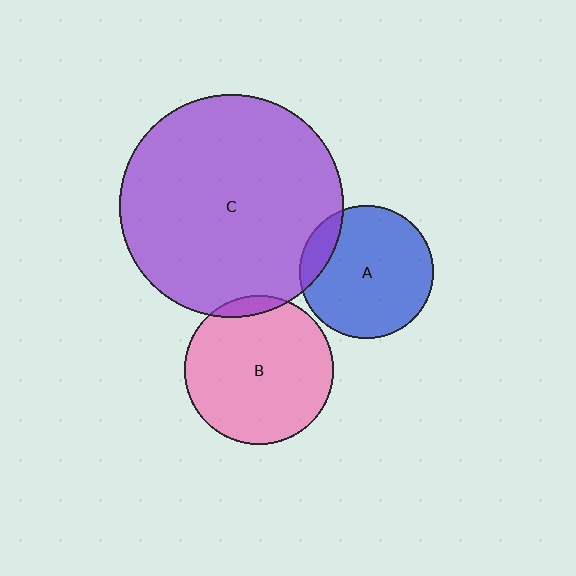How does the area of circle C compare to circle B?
Approximately 2.2 times.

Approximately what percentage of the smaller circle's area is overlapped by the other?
Approximately 5%.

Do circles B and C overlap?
Yes.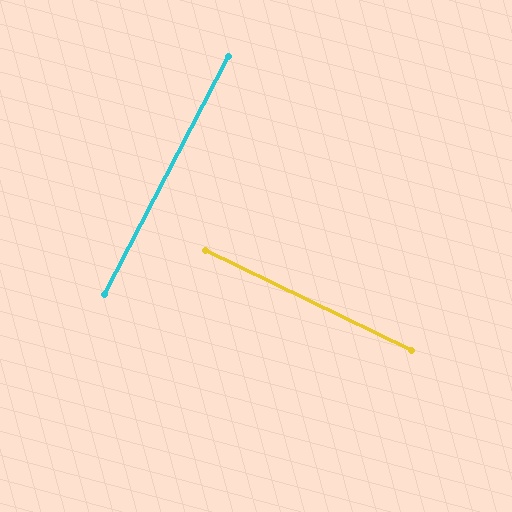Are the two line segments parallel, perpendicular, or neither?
Perpendicular — they meet at approximately 88°.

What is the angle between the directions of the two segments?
Approximately 88 degrees.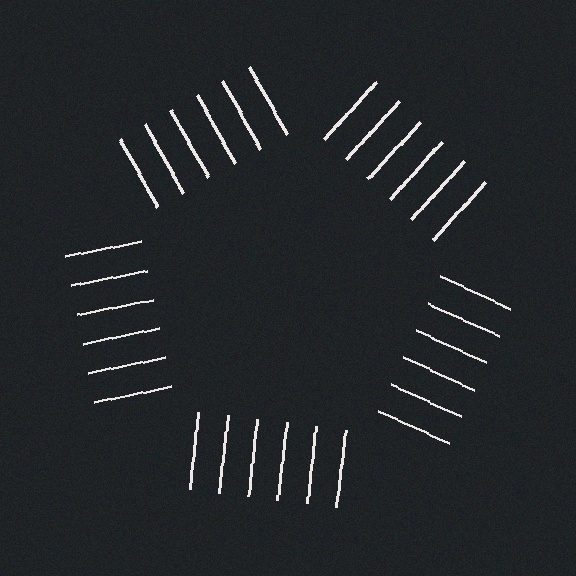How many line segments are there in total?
30 — 6 along each of the 5 edges.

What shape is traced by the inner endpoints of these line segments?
An illusory pentagon — the line segments terminate on its edges but no continuous stroke is drawn.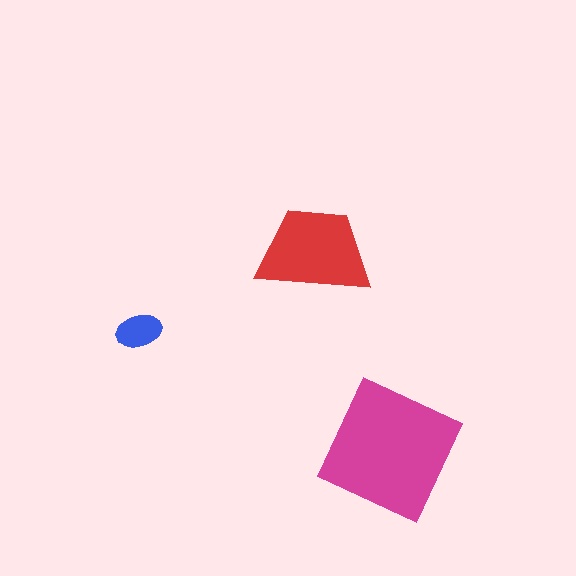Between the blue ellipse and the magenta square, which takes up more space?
The magenta square.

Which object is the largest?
The magenta square.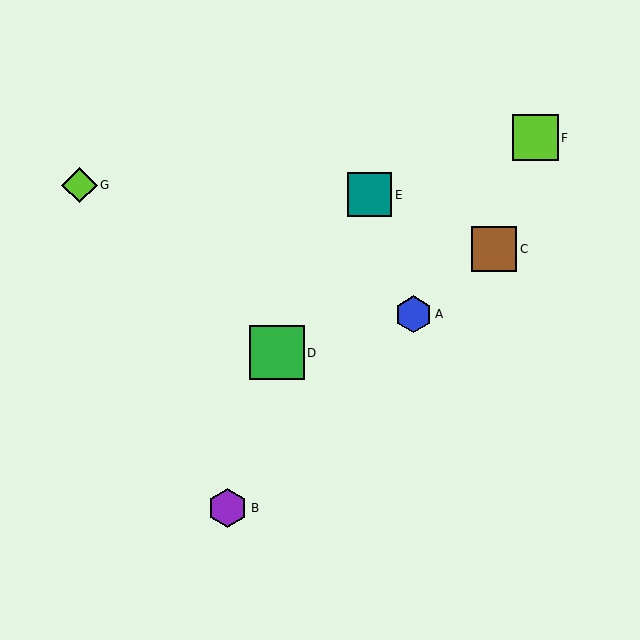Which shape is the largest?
The green square (labeled D) is the largest.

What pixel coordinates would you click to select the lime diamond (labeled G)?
Click at (80, 185) to select the lime diamond G.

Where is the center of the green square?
The center of the green square is at (277, 353).